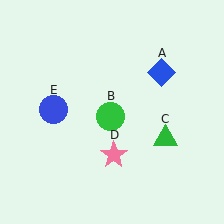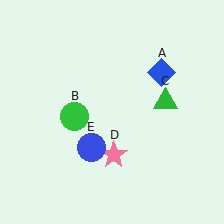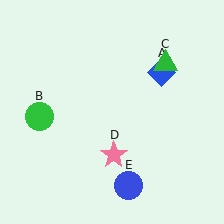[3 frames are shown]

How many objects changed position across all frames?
3 objects changed position: green circle (object B), green triangle (object C), blue circle (object E).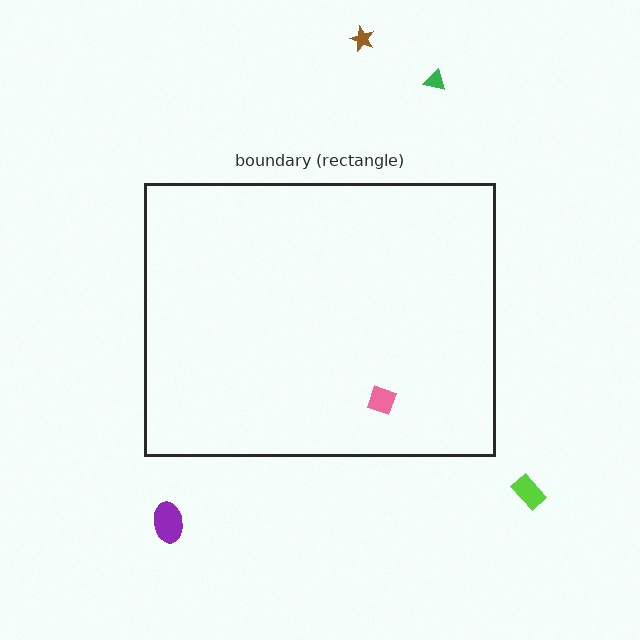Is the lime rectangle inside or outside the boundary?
Outside.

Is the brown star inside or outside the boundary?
Outside.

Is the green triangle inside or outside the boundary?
Outside.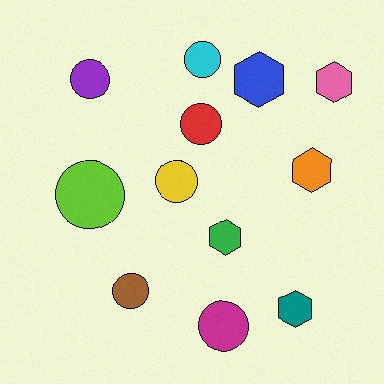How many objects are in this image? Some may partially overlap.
There are 12 objects.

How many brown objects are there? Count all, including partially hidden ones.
There is 1 brown object.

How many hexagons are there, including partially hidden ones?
There are 5 hexagons.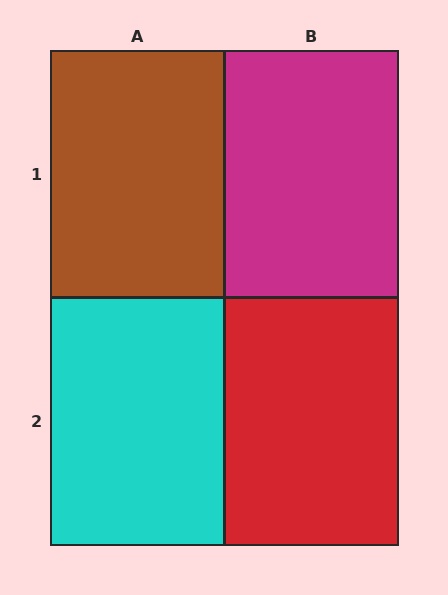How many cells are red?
1 cell is red.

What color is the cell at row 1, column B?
Magenta.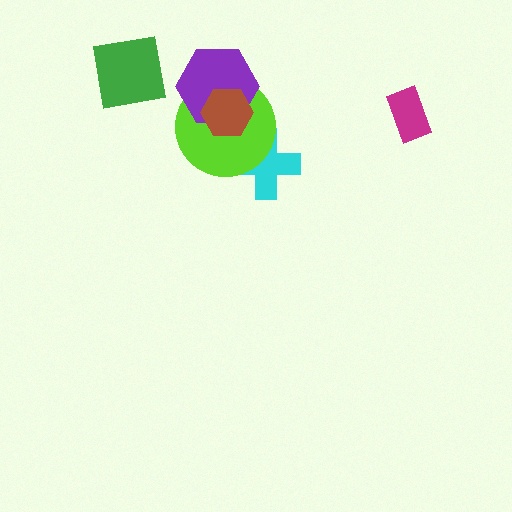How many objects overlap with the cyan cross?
1 object overlaps with the cyan cross.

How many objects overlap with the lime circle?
3 objects overlap with the lime circle.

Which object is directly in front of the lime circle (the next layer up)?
The purple hexagon is directly in front of the lime circle.